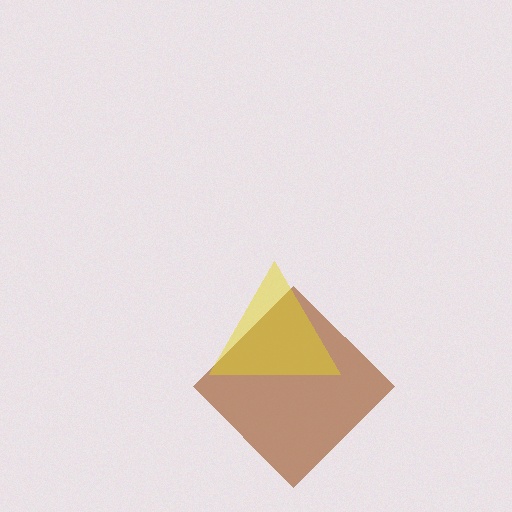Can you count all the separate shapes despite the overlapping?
Yes, there are 2 separate shapes.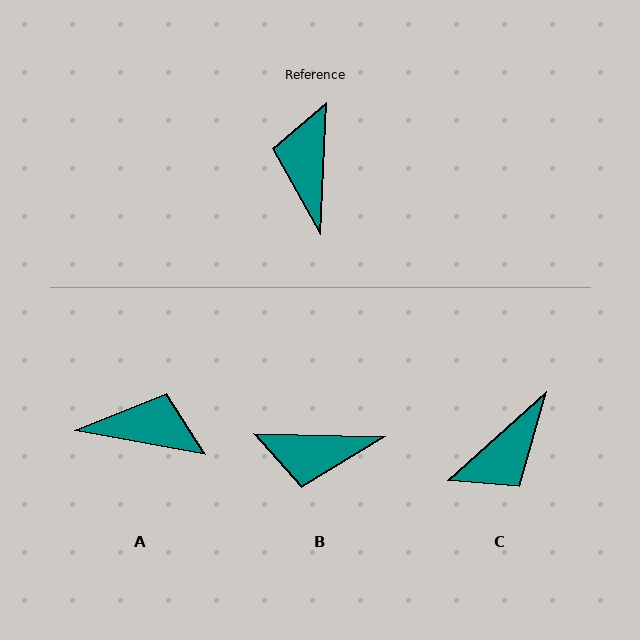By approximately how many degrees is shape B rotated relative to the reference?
Approximately 92 degrees counter-clockwise.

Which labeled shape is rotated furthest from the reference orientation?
C, about 135 degrees away.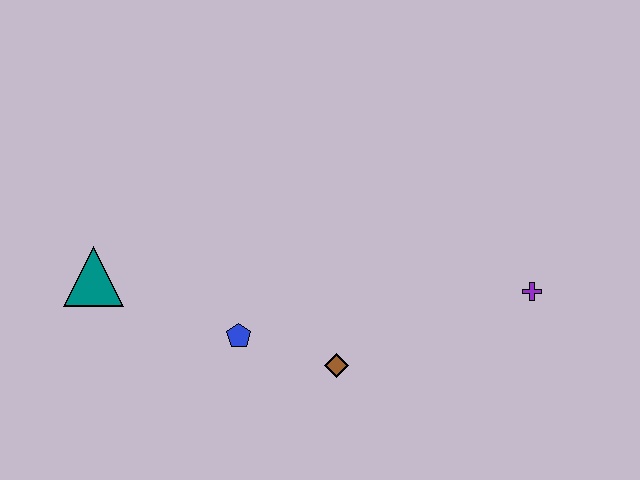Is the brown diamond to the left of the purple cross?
Yes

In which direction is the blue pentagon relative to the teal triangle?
The blue pentagon is to the right of the teal triangle.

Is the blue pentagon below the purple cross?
Yes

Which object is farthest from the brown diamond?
The teal triangle is farthest from the brown diamond.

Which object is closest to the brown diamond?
The blue pentagon is closest to the brown diamond.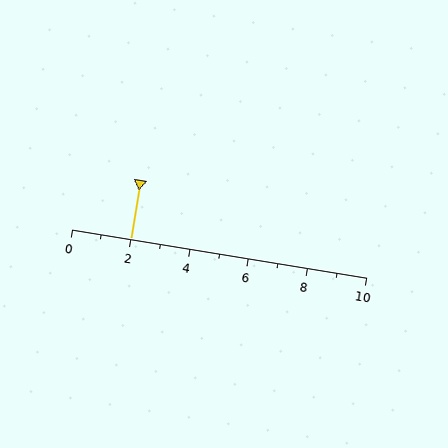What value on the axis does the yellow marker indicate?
The marker indicates approximately 2.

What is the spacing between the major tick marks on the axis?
The major ticks are spaced 2 apart.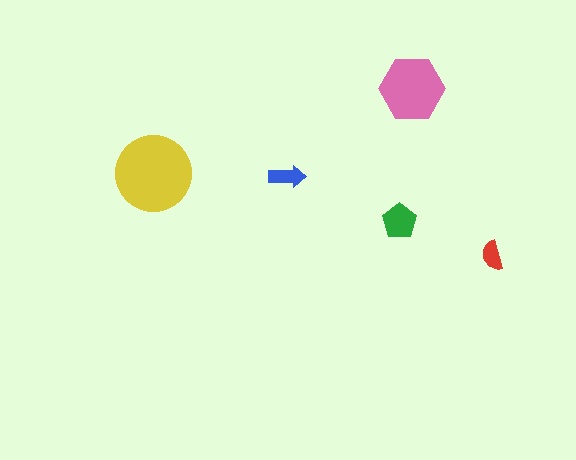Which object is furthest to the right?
The red semicircle is rightmost.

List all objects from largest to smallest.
The yellow circle, the pink hexagon, the green pentagon, the blue arrow, the red semicircle.